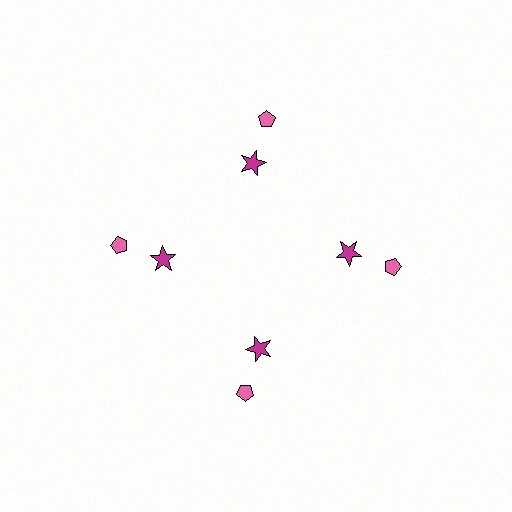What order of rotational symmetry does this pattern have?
This pattern has 4-fold rotational symmetry.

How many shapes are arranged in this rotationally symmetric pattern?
There are 8 shapes, arranged in 4 groups of 2.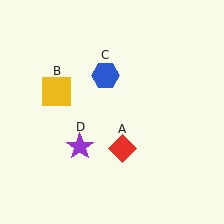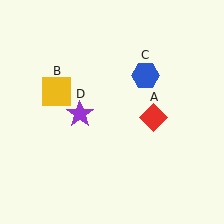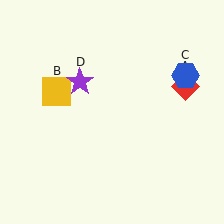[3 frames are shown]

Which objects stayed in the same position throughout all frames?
Yellow square (object B) remained stationary.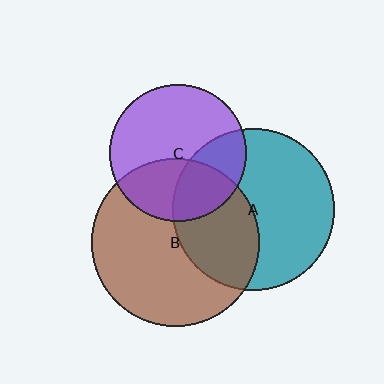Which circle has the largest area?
Circle B (brown).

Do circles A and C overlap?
Yes.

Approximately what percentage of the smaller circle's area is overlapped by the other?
Approximately 30%.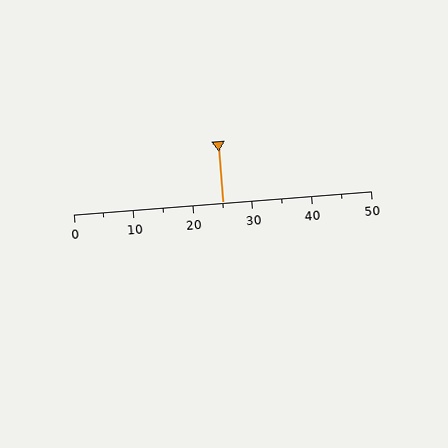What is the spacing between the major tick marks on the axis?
The major ticks are spaced 10 apart.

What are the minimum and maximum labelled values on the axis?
The axis runs from 0 to 50.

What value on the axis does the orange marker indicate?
The marker indicates approximately 25.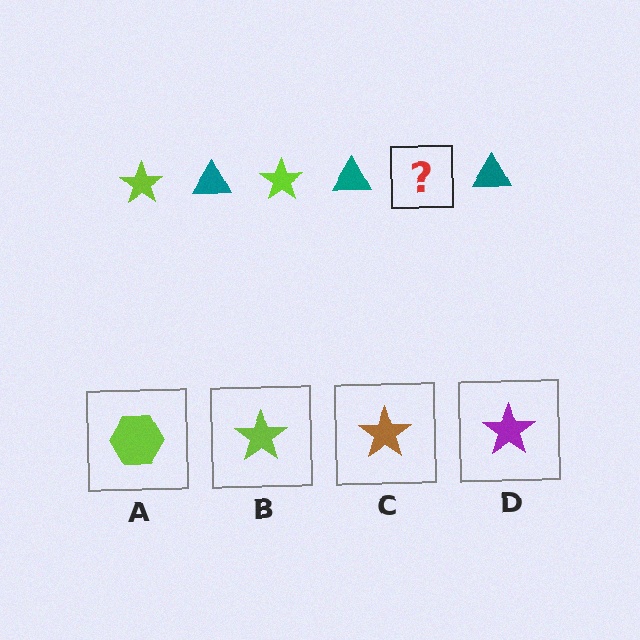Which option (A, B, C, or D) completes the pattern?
B.